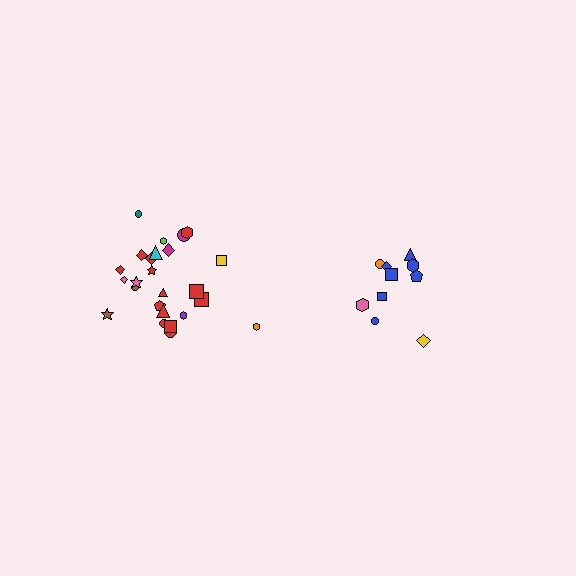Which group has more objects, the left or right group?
The left group.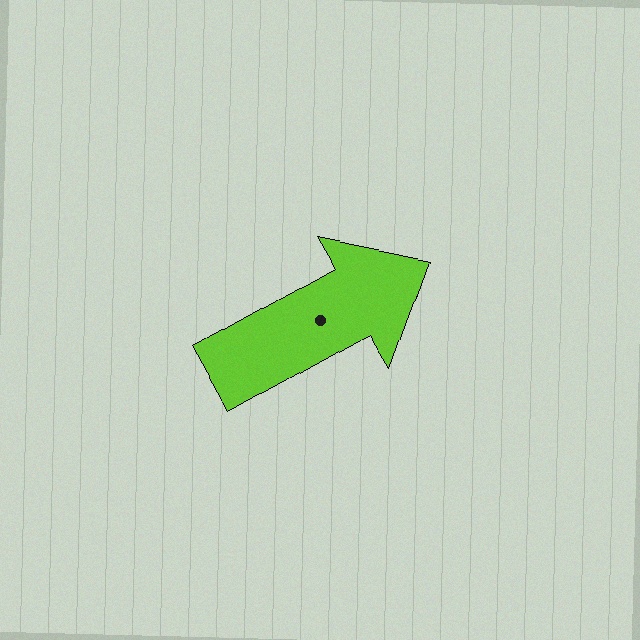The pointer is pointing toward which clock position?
Roughly 2 o'clock.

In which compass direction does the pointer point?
Northeast.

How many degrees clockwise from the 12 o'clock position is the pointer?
Approximately 61 degrees.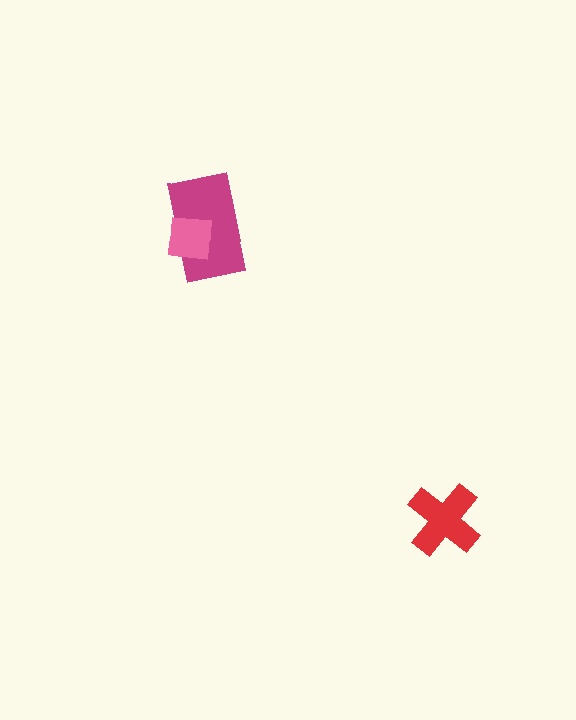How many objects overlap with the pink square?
1 object overlaps with the pink square.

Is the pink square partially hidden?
No, no other shape covers it.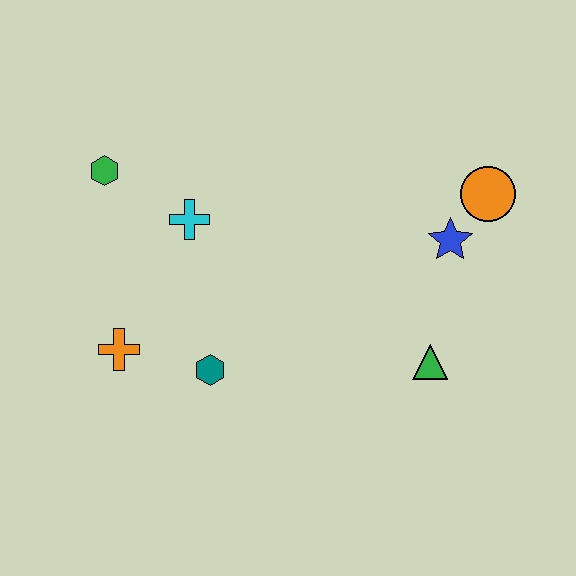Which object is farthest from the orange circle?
The orange cross is farthest from the orange circle.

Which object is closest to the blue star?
The orange circle is closest to the blue star.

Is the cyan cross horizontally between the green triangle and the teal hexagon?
No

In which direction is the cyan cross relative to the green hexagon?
The cyan cross is to the right of the green hexagon.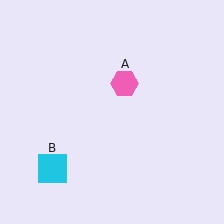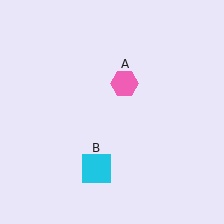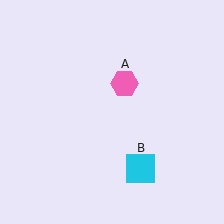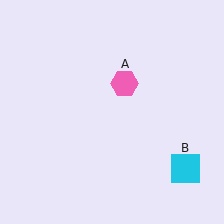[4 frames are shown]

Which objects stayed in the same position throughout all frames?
Pink hexagon (object A) remained stationary.